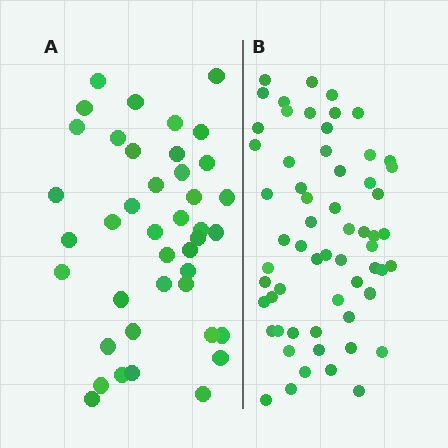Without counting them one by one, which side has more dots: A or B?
Region B (the right region) has more dots.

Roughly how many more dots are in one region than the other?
Region B has approximately 20 more dots than region A.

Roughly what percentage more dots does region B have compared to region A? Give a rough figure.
About 45% more.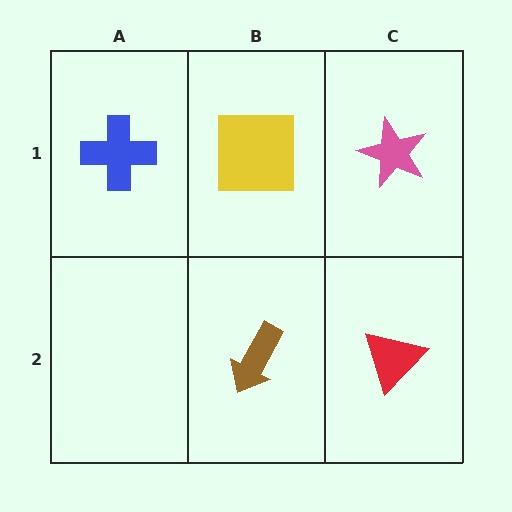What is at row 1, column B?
A yellow square.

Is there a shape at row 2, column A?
No, that cell is empty.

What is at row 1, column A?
A blue cross.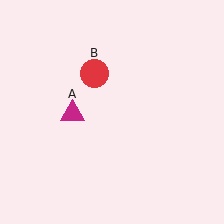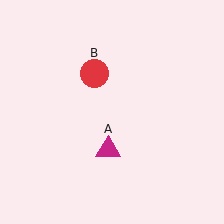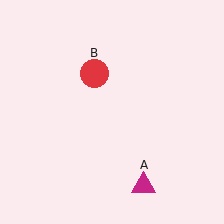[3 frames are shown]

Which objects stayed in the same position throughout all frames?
Red circle (object B) remained stationary.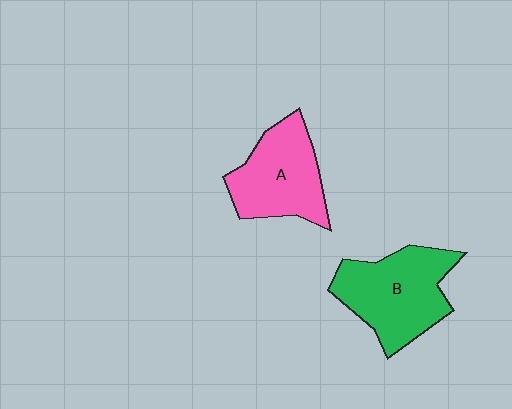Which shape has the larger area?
Shape B (green).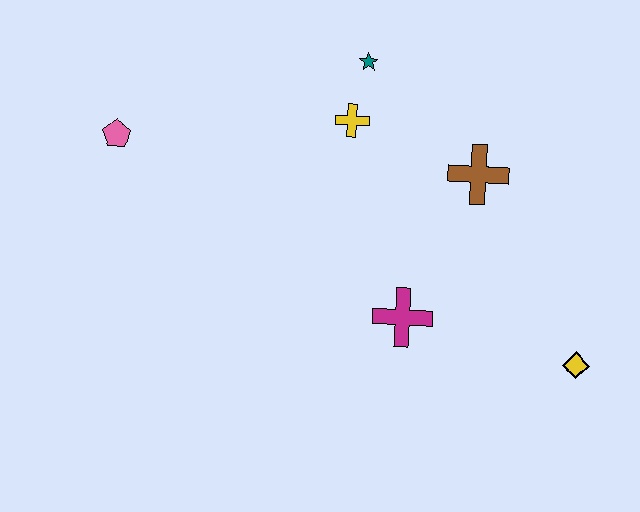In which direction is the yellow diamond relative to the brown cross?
The yellow diamond is below the brown cross.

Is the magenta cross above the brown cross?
No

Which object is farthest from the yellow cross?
The yellow diamond is farthest from the yellow cross.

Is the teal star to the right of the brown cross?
No